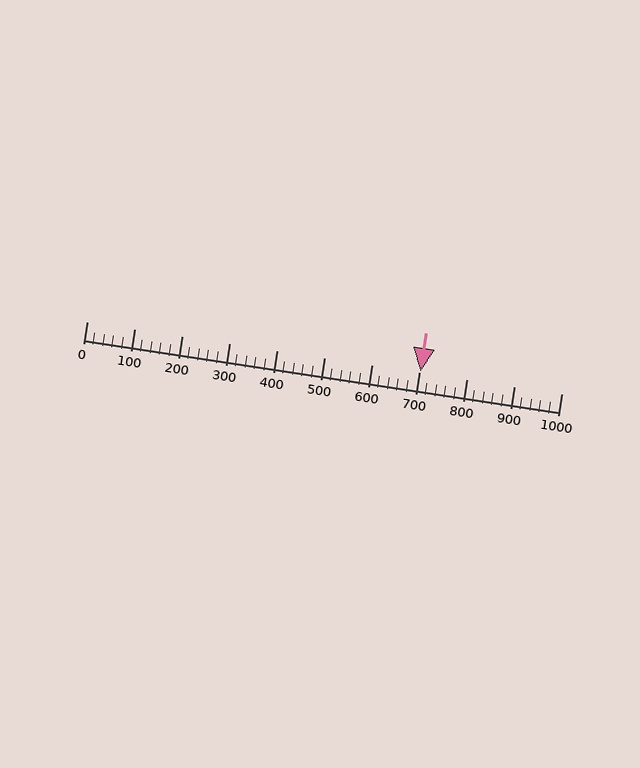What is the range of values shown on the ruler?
The ruler shows values from 0 to 1000.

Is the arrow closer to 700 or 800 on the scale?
The arrow is closer to 700.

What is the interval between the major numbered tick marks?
The major tick marks are spaced 100 units apart.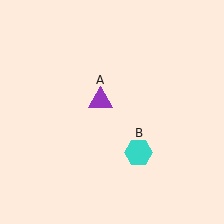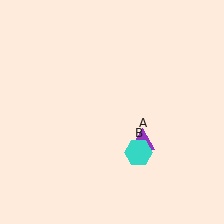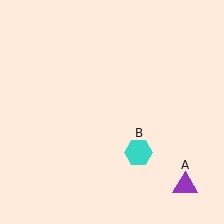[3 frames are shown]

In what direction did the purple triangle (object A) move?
The purple triangle (object A) moved down and to the right.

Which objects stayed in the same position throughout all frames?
Cyan hexagon (object B) remained stationary.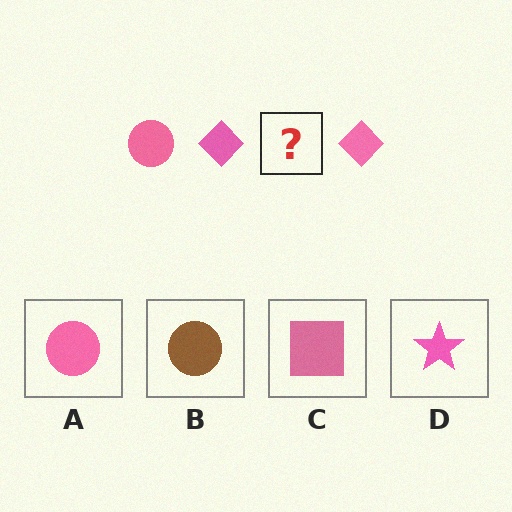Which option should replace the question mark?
Option A.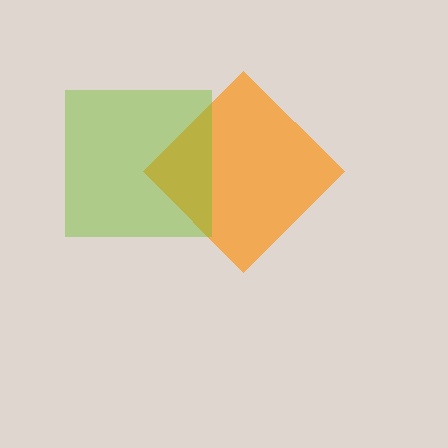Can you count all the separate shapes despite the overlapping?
Yes, there are 2 separate shapes.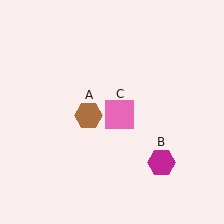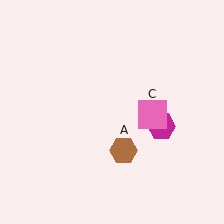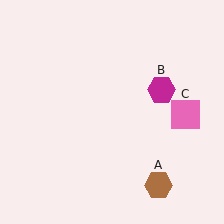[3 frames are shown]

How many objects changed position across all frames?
3 objects changed position: brown hexagon (object A), magenta hexagon (object B), pink square (object C).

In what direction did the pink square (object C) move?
The pink square (object C) moved right.